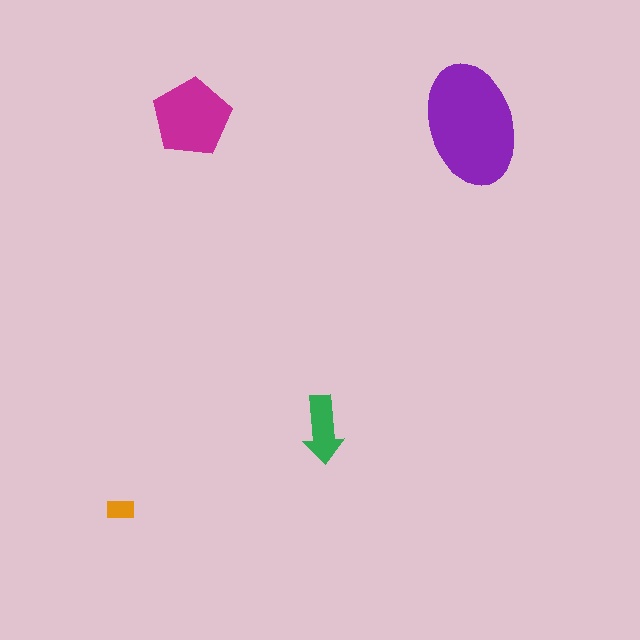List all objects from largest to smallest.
The purple ellipse, the magenta pentagon, the green arrow, the orange rectangle.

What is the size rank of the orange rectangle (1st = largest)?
4th.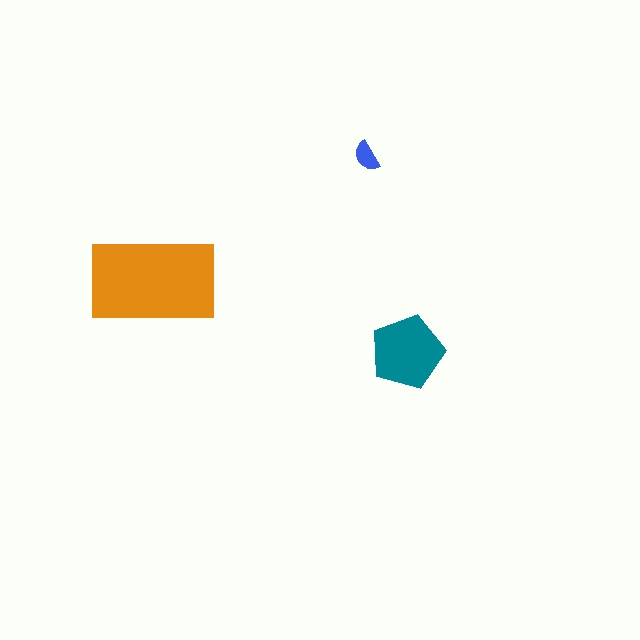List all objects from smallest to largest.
The blue semicircle, the teal pentagon, the orange rectangle.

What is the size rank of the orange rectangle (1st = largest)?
1st.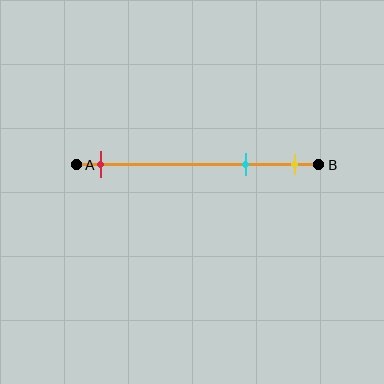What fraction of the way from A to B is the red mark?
The red mark is approximately 10% (0.1) of the way from A to B.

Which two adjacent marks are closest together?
The cyan and yellow marks are the closest adjacent pair.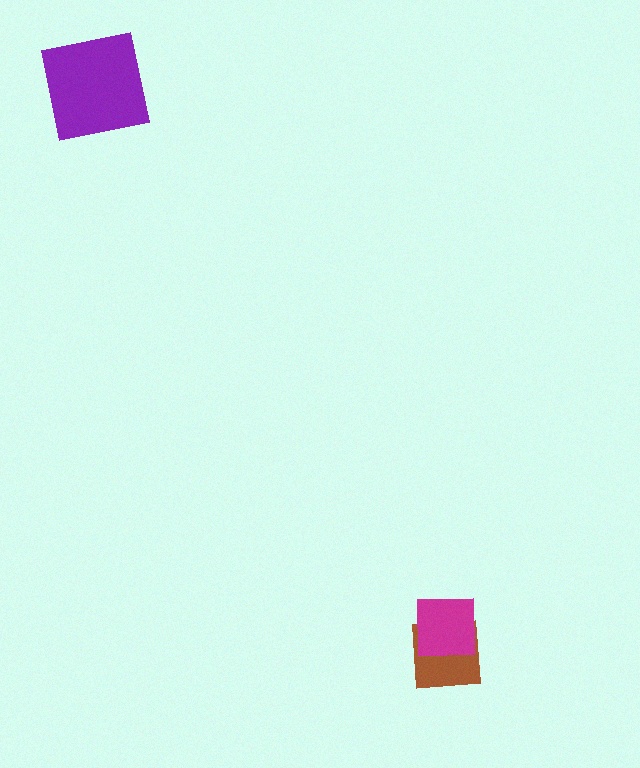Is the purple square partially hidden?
No, no other shape covers it.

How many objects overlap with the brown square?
1 object overlaps with the brown square.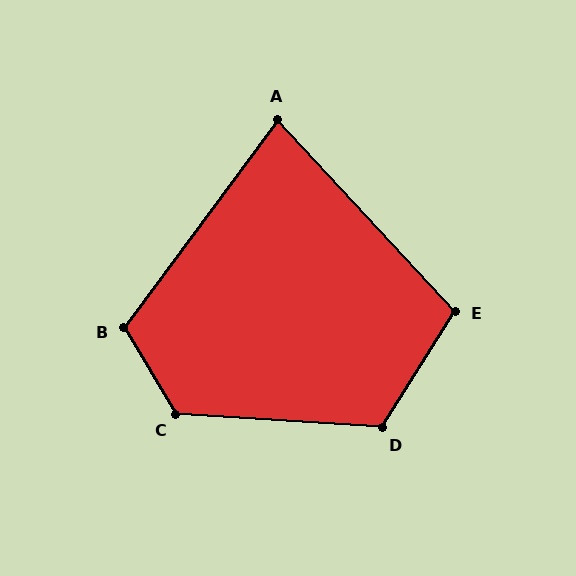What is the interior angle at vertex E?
Approximately 105 degrees (obtuse).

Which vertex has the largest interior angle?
C, at approximately 125 degrees.